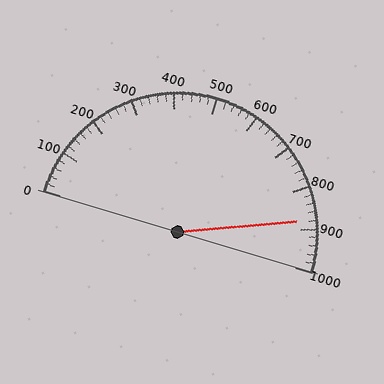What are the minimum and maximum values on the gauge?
The gauge ranges from 0 to 1000.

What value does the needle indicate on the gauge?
The needle indicates approximately 880.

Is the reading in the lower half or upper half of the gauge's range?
The reading is in the upper half of the range (0 to 1000).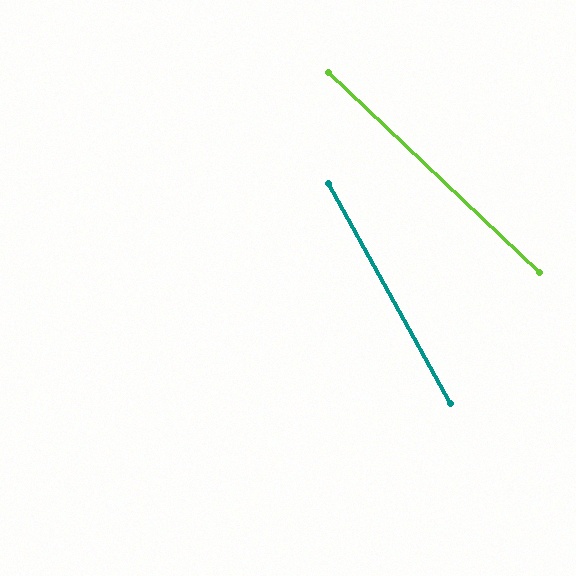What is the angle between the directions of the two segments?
Approximately 18 degrees.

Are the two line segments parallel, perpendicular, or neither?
Neither parallel nor perpendicular — they differ by about 18°.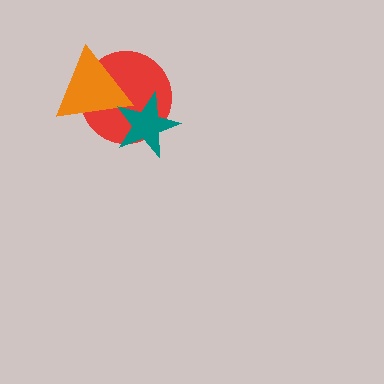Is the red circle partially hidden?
Yes, it is partially covered by another shape.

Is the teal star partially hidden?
No, no other shape covers it.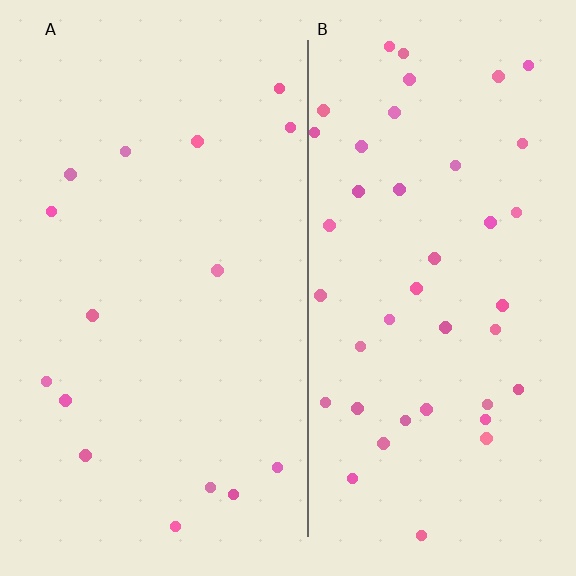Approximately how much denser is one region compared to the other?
Approximately 2.7× — region B over region A.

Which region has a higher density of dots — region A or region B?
B (the right).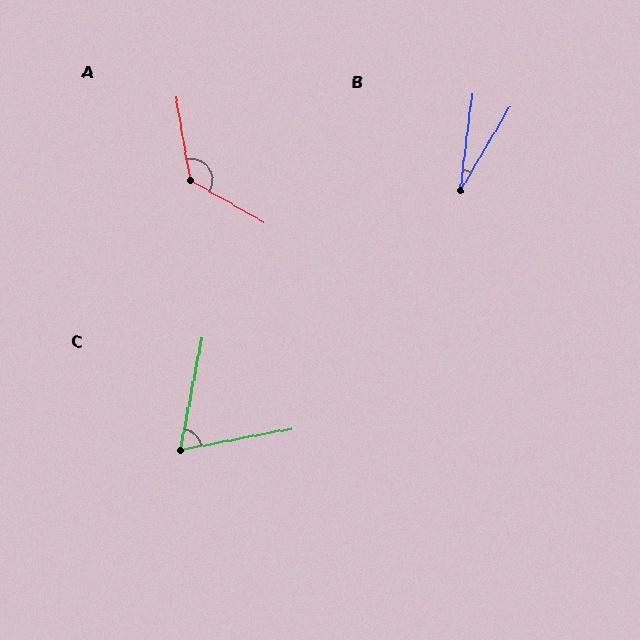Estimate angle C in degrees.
Approximately 68 degrees.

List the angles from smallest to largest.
B (23°), C (68°), A (130°).